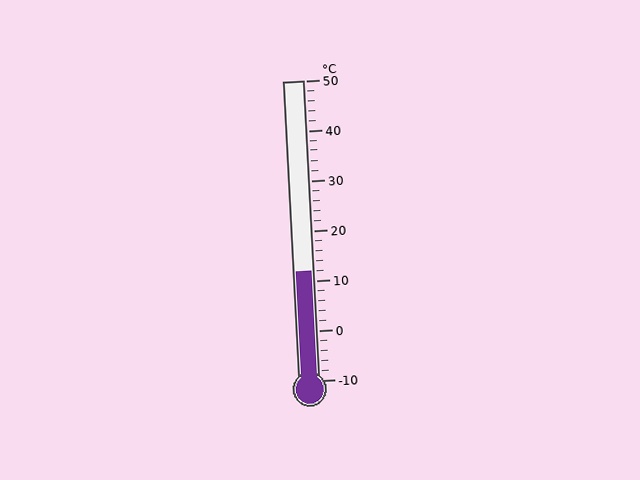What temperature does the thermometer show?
The thermometer shows approximately 12°C.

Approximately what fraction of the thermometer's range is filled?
The thermometer is filled to approximately 35% of its range.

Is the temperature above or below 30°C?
The temperature is below 30°C.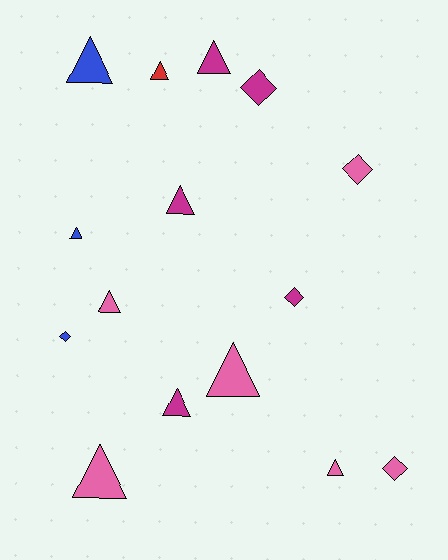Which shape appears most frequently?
Triangle, with 10 objects.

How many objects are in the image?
There are 15 objects.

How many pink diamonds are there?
There are 2 pink diamonds.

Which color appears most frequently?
Pink, with 6 objects.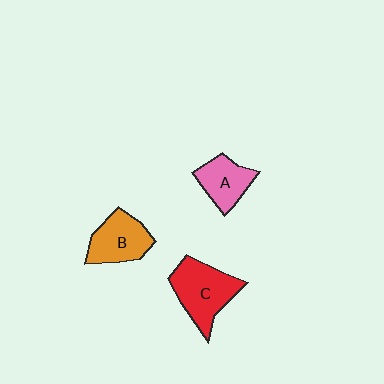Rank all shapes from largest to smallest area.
From largest to smallest: C (red), B (orange), A (pink).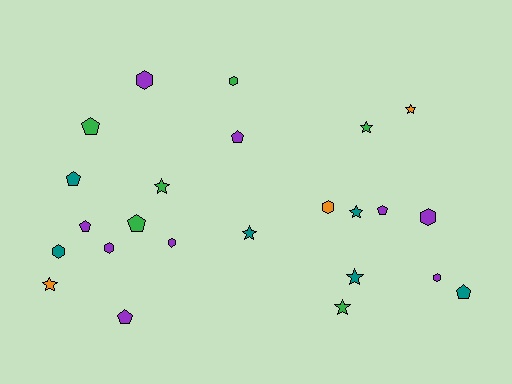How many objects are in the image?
There are 24 objects.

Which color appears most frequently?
Purple, with 9 objects.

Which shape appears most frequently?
Pentagon, with 8 objects.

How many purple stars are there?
There are no purple stars.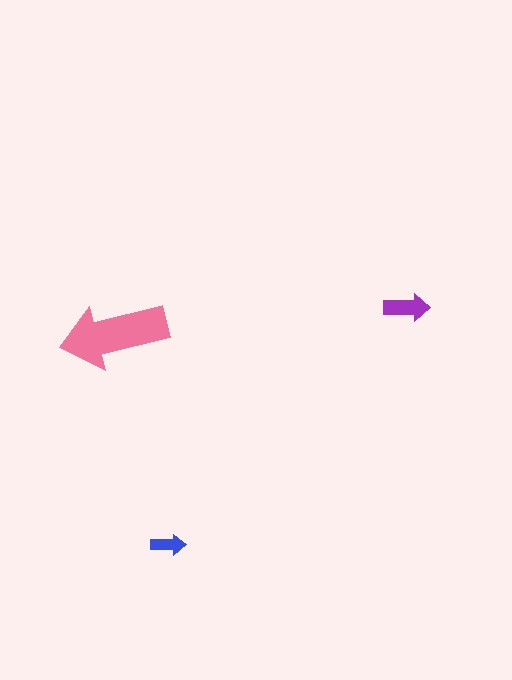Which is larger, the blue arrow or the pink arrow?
The pink one.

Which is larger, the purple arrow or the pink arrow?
The pink one.